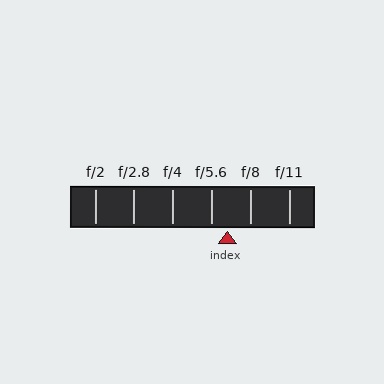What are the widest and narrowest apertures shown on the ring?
The widest aperture shown is f/2 and the narrowest is f/11.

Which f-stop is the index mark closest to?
The index mark is closest to f/5.6.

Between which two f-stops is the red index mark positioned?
The index mark is between f/5.6 and f/8.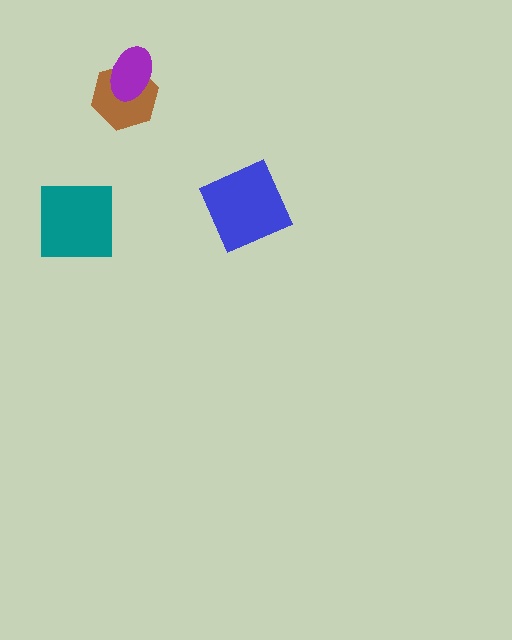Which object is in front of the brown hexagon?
The purple ellipse is in front of the brown hexagon.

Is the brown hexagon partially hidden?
Yes, it is partially covered by another shape.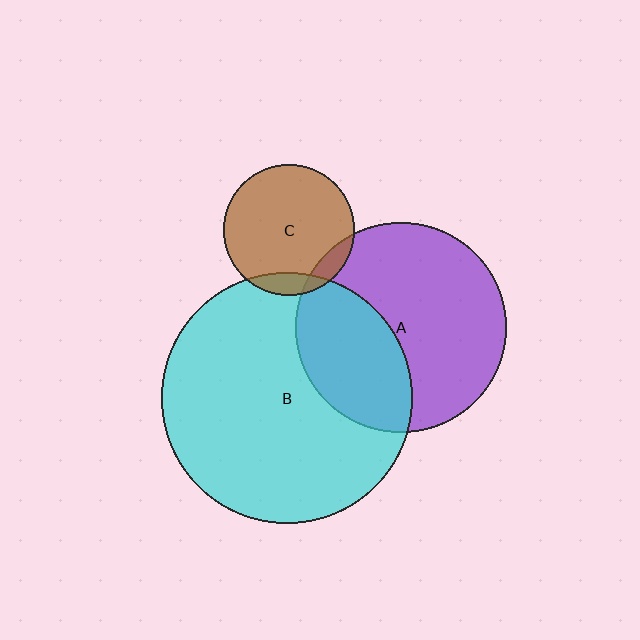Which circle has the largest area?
Circle B (cyan).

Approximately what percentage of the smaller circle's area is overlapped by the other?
Approximately 10%.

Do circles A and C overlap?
Yes.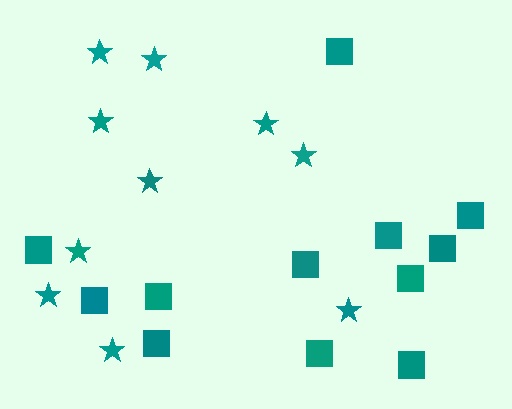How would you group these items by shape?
There are 2 groups: one group of stars (10) and one group of squares (12).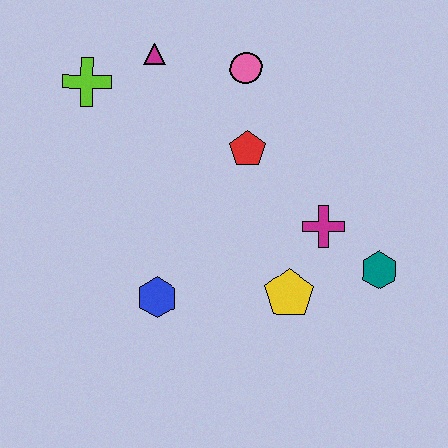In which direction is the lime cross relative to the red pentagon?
The lime cross is to the left of the red pentagon.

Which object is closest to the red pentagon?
The pink circle is closest to the red pentagon.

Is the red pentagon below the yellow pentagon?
No